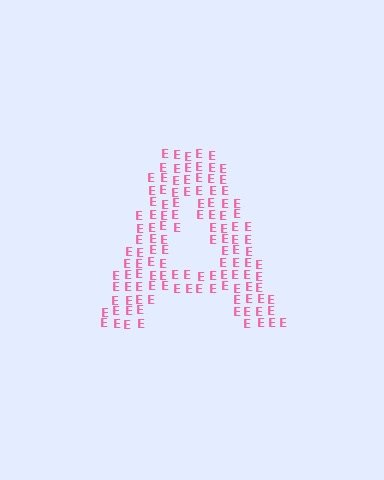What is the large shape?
The large shape is the letter A.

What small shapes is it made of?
It is made of small letter E's.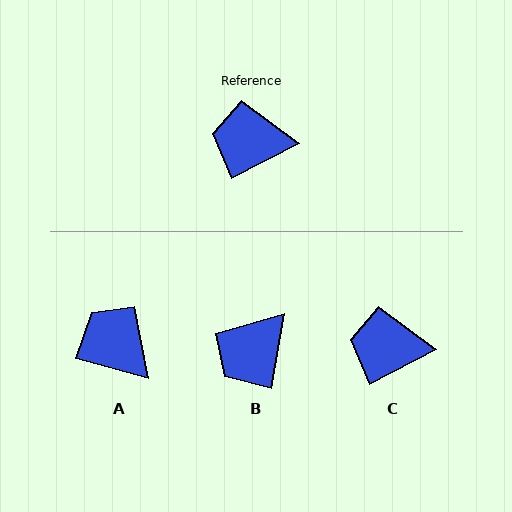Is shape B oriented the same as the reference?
No, it is off by about 52 degrees.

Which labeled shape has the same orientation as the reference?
C.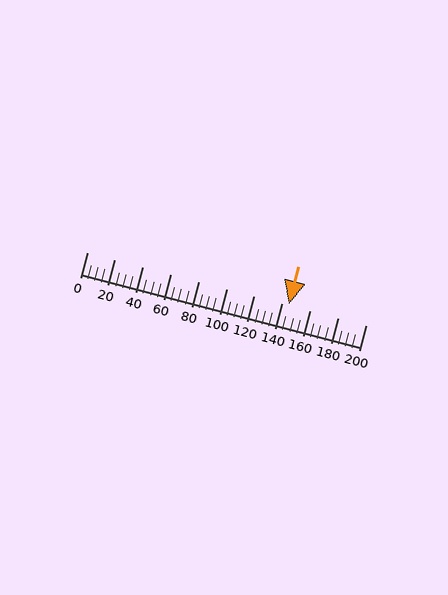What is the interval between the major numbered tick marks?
The major tick marks are spaced 20 units apart.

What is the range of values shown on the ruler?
The ruler shows values from 0 to 200.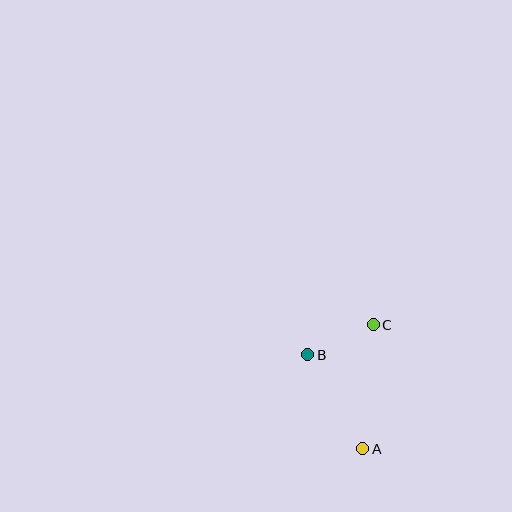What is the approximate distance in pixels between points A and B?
The distance between A and B is approximately 109 pixels.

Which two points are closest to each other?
Points B and C are closest to each other.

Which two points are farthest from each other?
Points A and C are farthest from each other.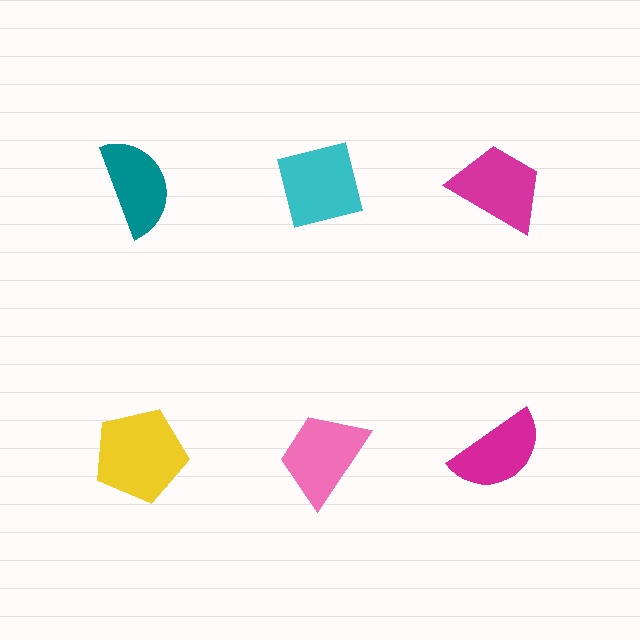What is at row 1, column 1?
A teal semicircle.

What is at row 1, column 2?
A cyan square.